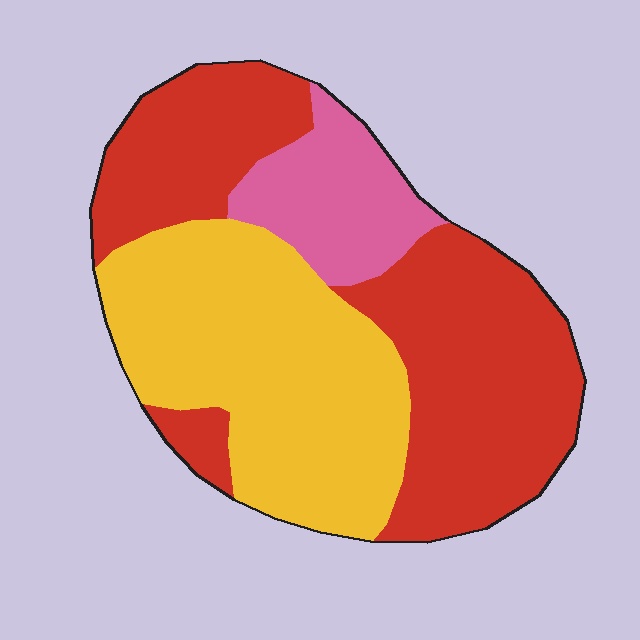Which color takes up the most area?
Red, at roughly 50%.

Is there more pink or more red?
Red.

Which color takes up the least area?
Pink, at roughly 15%.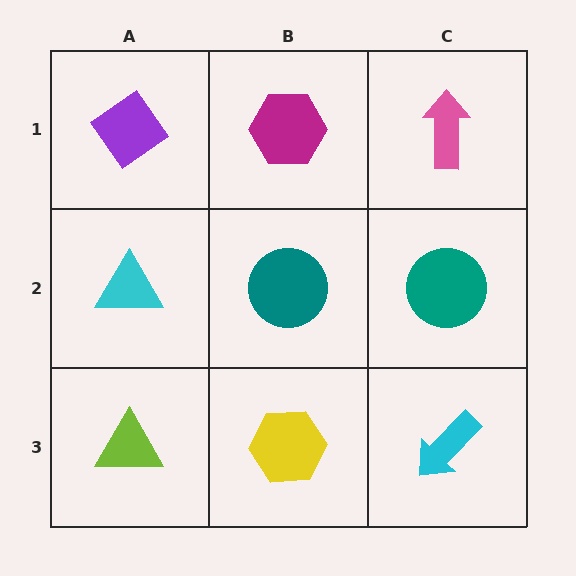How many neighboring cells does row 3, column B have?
3.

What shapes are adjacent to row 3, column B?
A teal circle (row 2, column B), a lime triangle (row 3, column A), a cyan arrow (row 3, column C).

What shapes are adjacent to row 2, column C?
A pink arrow (row 1, column C), a cyan arrow (row 3, column C), a teal circle (row 2, column B).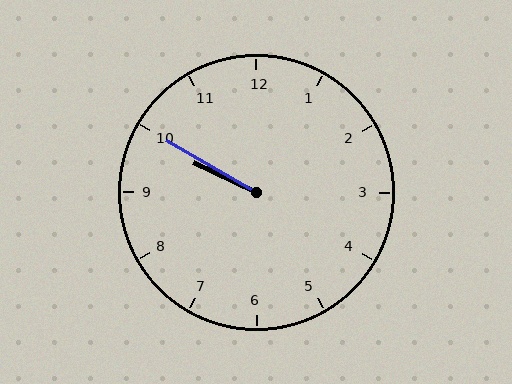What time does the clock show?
9:50.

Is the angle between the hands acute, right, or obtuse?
It is acute.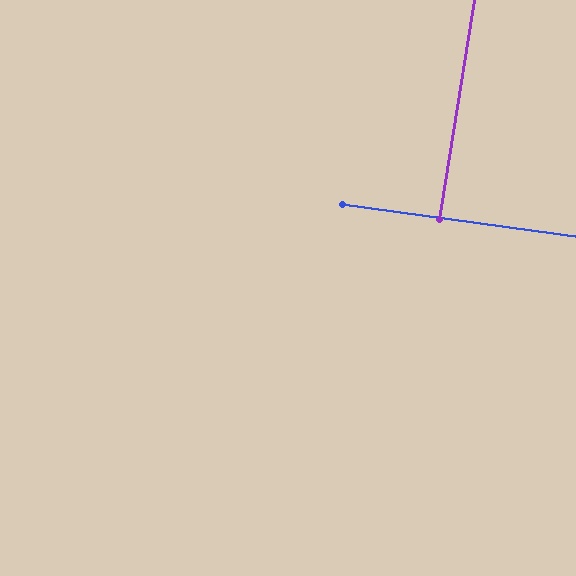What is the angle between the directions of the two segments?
Approximately 89 degrees.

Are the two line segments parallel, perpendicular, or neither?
Perpendicular — they meet at approximately 89°.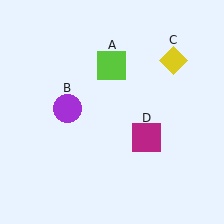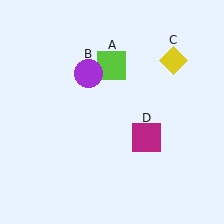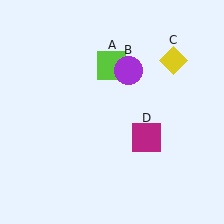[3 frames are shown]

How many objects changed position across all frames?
1 object changed position: purple circle (object B).